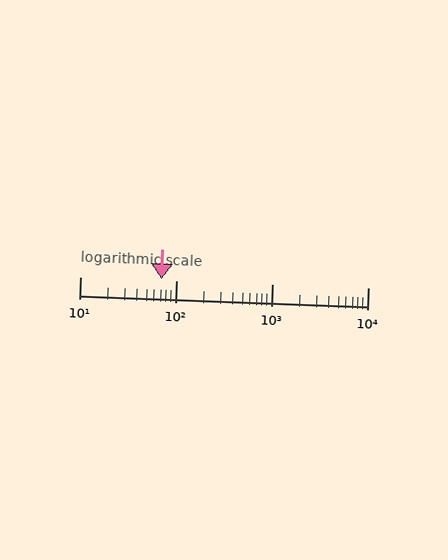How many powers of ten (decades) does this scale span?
The scale spans 3 decades, from 10 to 10000.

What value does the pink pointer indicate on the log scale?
The pointer indicates approximately 70.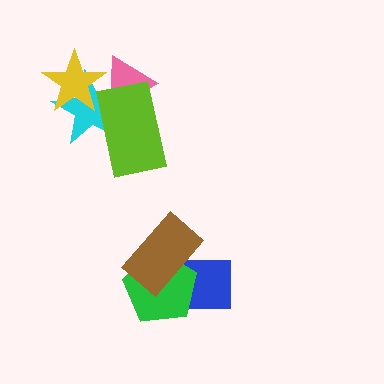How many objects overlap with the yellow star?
2 objects overlap with the yellow star.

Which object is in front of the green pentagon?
The brown rectangle is in front of the green pentagon.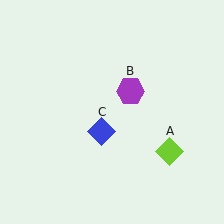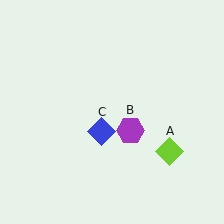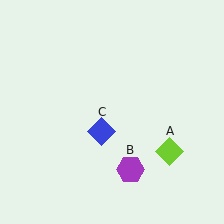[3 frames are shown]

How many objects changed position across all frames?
1 object changed position: purple hexagon (object B).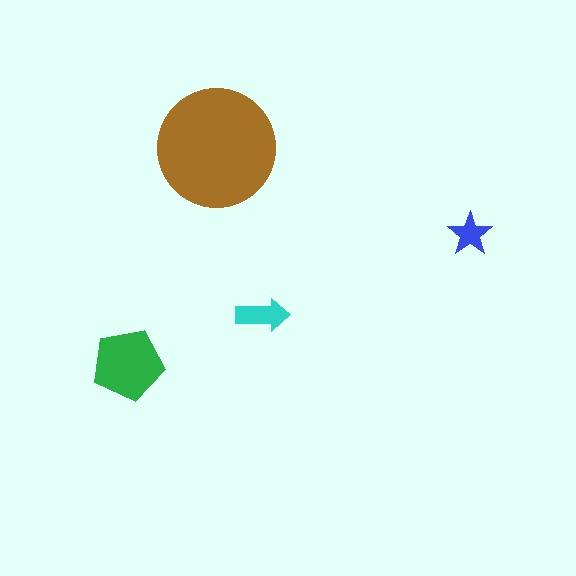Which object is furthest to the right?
The blue star is rightmost.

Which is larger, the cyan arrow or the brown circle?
The brown circle.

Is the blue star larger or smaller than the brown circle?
Smaller.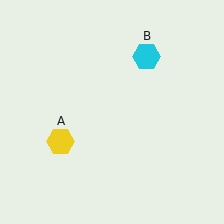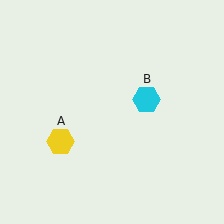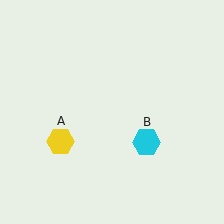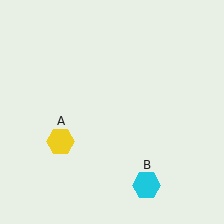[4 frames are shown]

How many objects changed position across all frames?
1 object changed position: cyan hexagon (object B).